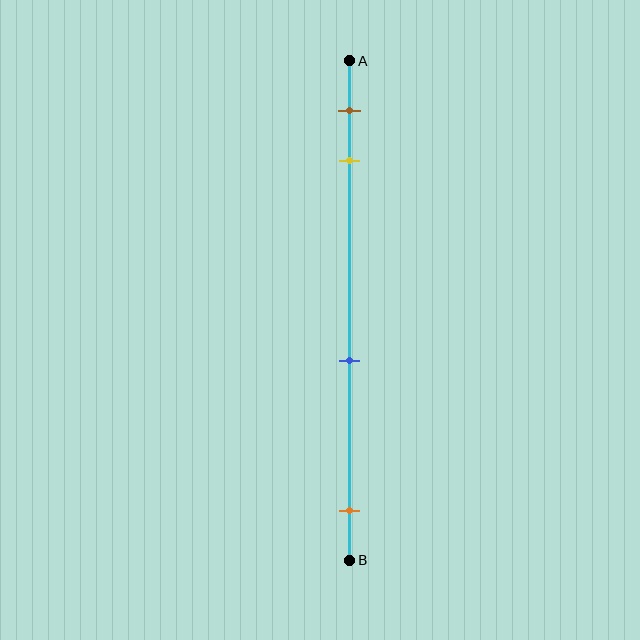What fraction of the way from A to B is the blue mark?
The blue mark is approximately 60% (0.6) of the way from A to B.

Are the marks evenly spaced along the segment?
No, the marks are not evenly spaced.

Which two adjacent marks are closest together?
The brown and yellow marks are the closest adjacent pair.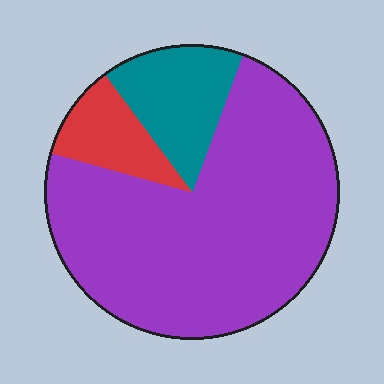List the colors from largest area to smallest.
From largest to smallest: purple, teal, red.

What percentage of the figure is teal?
Teal covers roughly 15% of the figure.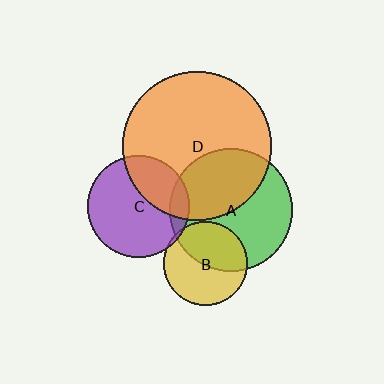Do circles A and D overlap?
Yes.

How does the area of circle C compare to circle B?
Approximately 1.5 times.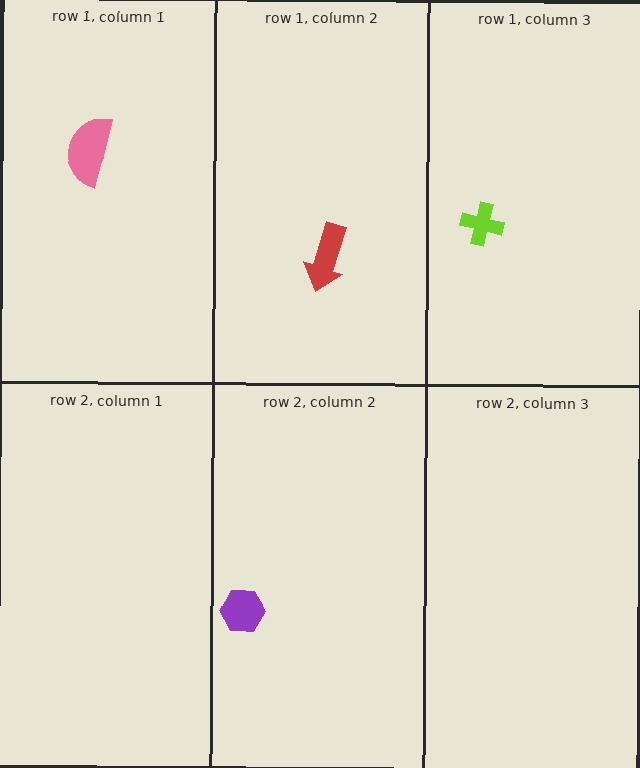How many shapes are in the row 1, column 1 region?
1.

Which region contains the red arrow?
The row 1, column 2 region.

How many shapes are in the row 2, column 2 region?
1.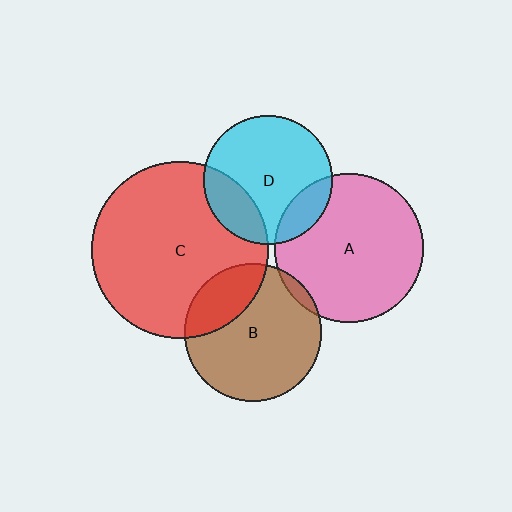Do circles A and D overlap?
Yes.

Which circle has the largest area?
Circle C (red).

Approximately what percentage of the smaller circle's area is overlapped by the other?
Approximately 15%.